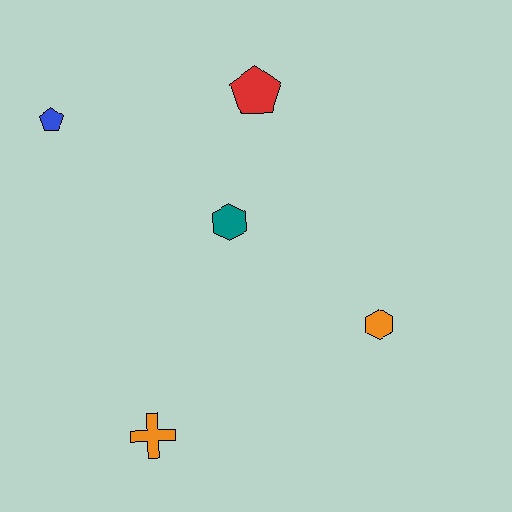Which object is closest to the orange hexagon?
The teal hexagon is closest to the orange hexagon.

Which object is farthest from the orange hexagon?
The blue pentagon is farthest from the orange hexagon.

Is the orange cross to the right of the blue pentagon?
Yes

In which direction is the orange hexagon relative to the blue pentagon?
The orange hexagon is to the right of the blue pentagon.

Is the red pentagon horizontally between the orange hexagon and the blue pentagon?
Yes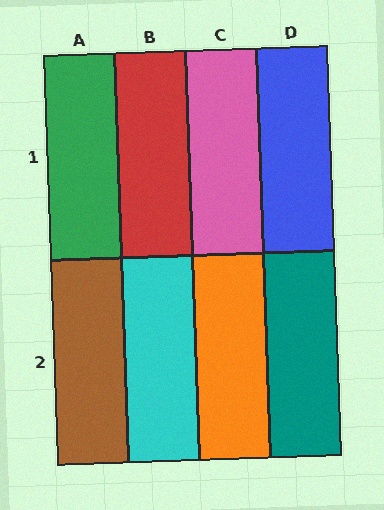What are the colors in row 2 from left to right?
Brown, cyan, orange, teal.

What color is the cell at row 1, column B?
Red.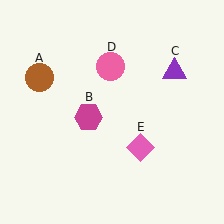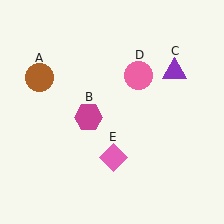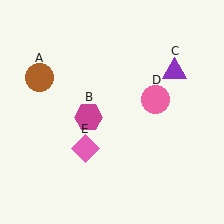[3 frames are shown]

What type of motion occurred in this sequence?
The pink circle (object D), pink diamond (object E) rotated clockwise around the center of the scene.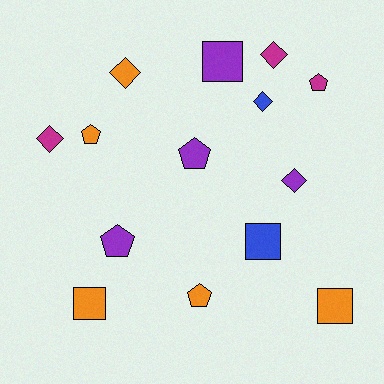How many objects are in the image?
There are 14 objects.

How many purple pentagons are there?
There are 2 purple pentagons.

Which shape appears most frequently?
Pentagon, with 5 objects.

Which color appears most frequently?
Orange, with 5 objects.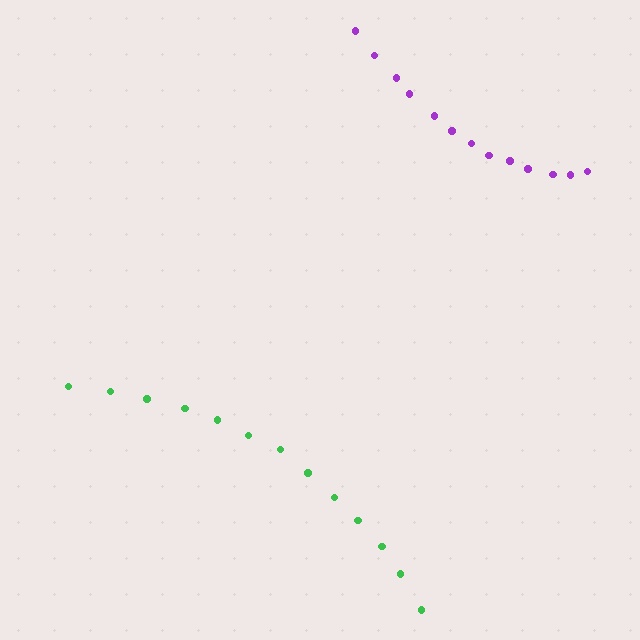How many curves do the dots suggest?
There are 2 distinct paths.